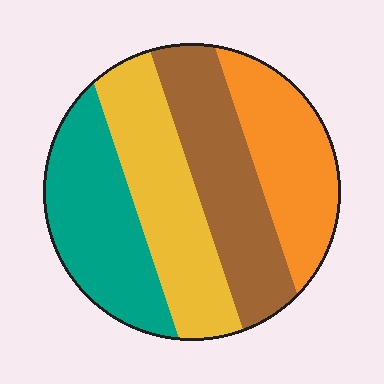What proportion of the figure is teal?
Teal takes up between a sixth and a third of the figure.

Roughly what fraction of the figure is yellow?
Yellow takes up about one quarter (1/4) of the figure.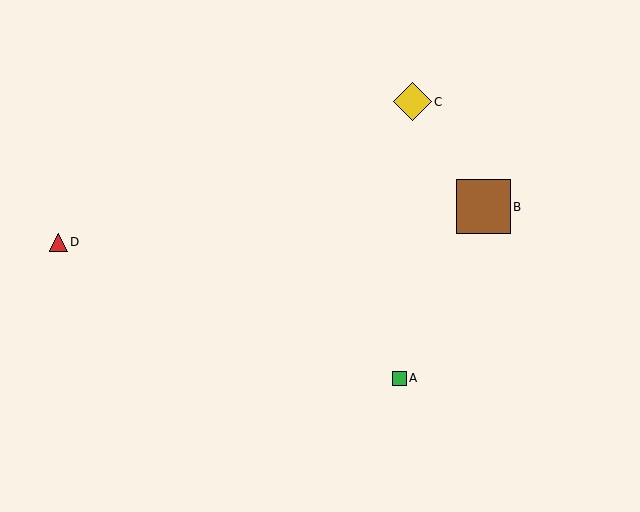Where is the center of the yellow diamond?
The center of the yellow diamond is at (412, 102).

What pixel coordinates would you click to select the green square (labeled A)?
Click at (399, 378) to select the green square A.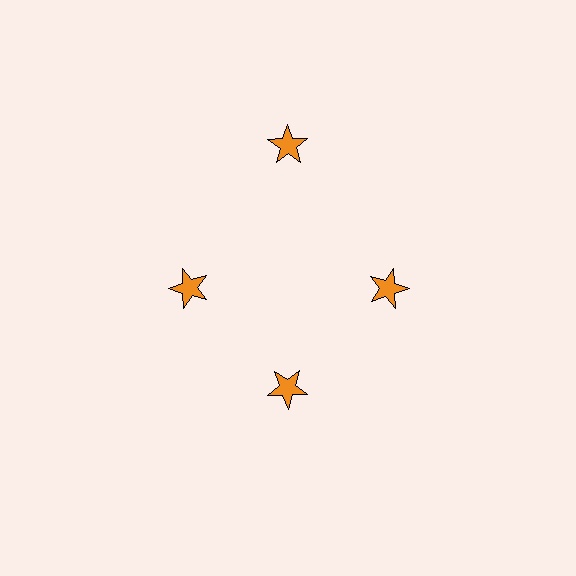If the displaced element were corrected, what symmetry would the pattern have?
It would have 4-fold rotational symmetry — the pattern would map onto itself every 90 degrees.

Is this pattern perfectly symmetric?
No. The 4 orange stars are arranged in a ring, but one element near the 12 o'clock position is pushed outward from the center, breaking the 4-fold rotational symmetry.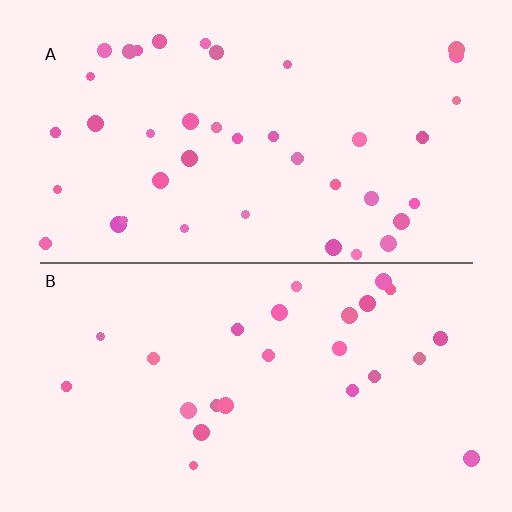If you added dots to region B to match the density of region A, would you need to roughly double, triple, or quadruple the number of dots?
Approximately double.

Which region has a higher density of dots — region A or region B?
A (the top).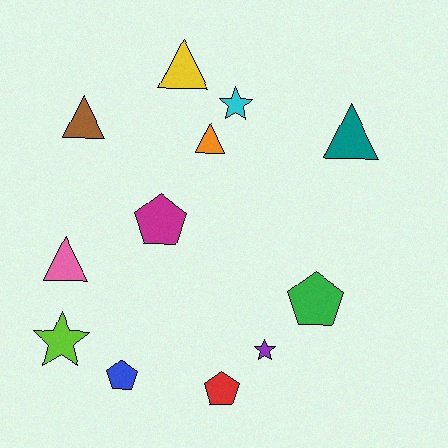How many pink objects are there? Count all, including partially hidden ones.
There is 1 pink object.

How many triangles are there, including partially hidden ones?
There are 5 triangles.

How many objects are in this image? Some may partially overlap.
There are 12 objects.